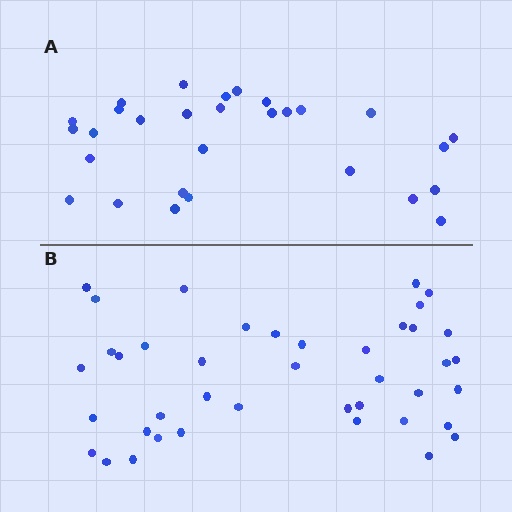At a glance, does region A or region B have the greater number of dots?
Region B (the bottom region) has more dots.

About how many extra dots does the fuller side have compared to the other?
Region B has roughly 12 or so more dots than region A.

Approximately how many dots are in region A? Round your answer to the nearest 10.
About 30 dots. (The exact count is 29, which rounds to 30.)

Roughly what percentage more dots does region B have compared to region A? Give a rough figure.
About 40% more.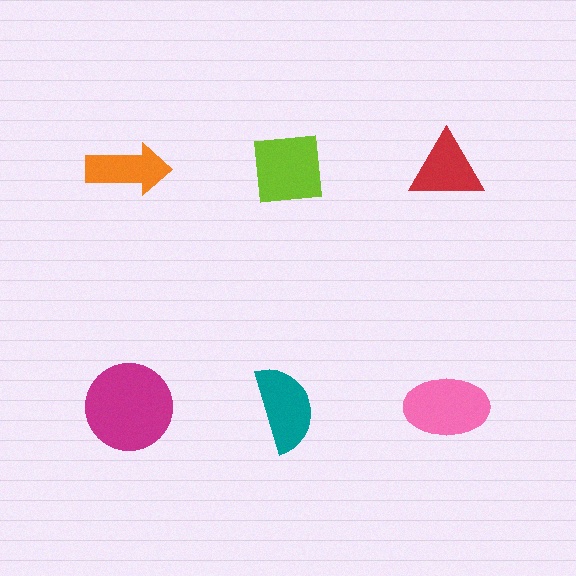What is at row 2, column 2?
A teal semicircle.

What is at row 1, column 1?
An orange arrow.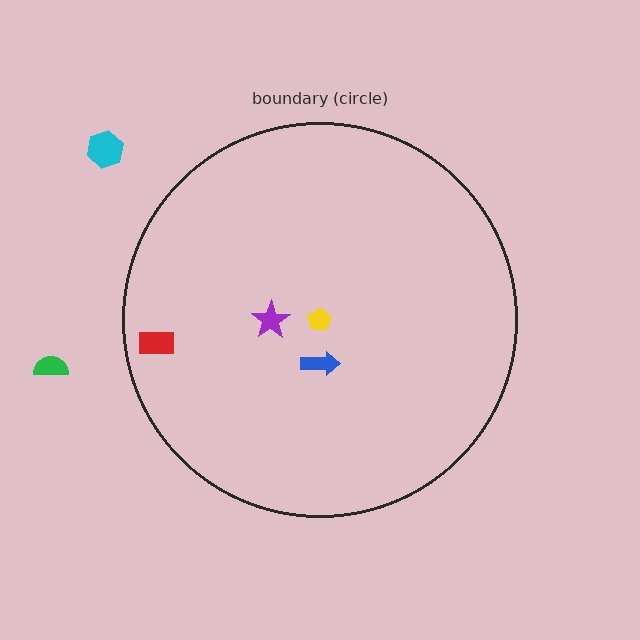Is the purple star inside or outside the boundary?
Inside.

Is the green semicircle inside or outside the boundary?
Outside.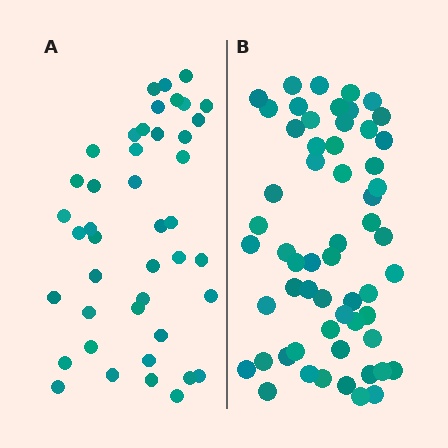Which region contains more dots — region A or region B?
Region B (the right region) has more dots.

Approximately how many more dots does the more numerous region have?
Region B has approximately 15 more dots than region A.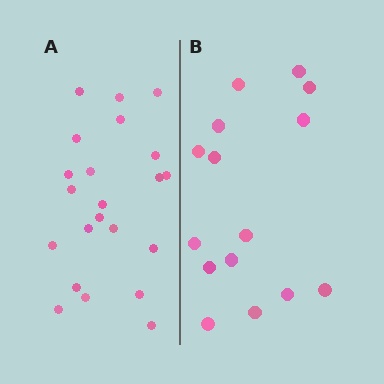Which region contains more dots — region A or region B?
Region A (the left region) has more dots.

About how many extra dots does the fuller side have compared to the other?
Region A has roughly 8 or so more dots than region B.